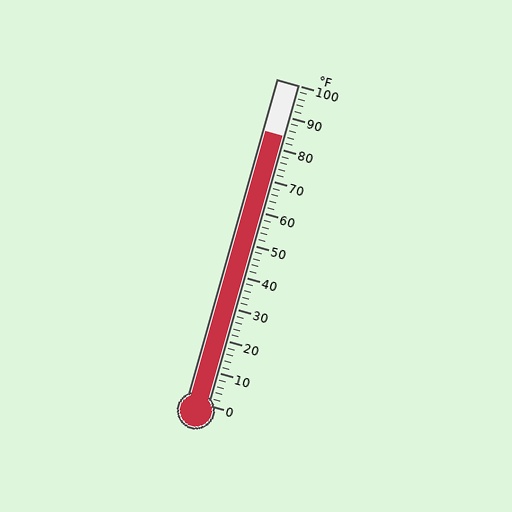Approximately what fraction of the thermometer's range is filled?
The thermometer is filled to approximately 85% of its range.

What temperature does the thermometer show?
The thermometer shows approximately 84°F.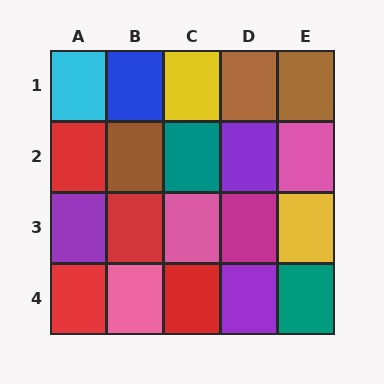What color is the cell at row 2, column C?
Teal.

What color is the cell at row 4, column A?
Red.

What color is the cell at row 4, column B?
Pink.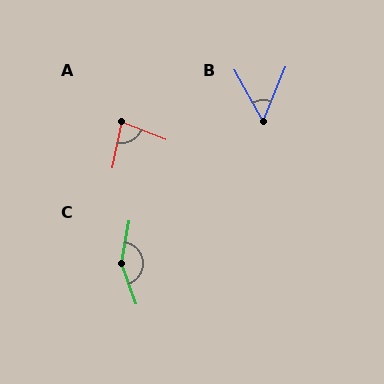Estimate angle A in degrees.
Approximately 80 degrees.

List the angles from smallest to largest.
B (51°), A (80°), C (151°).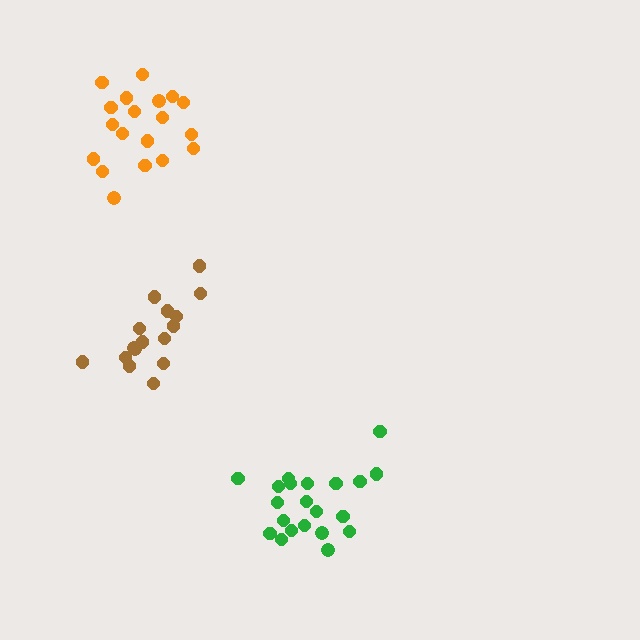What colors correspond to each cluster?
The clusters are colored: brown, orange, green.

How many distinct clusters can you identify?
There are 3 distinct clusters.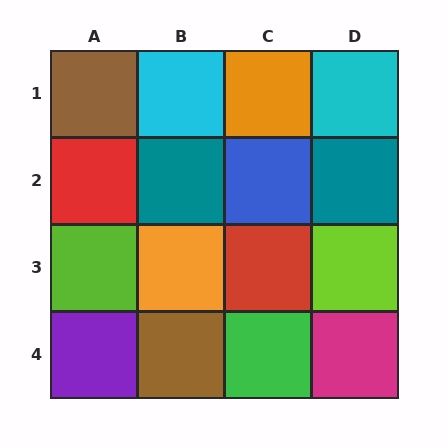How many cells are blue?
1 cell is blue.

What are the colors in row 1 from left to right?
Brown, cyan, orange, cyan.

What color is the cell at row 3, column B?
Orange.